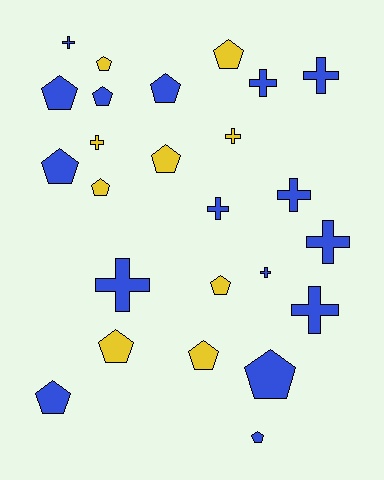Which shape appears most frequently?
Pentagon, with 14 objects.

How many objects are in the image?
There are 25 objects.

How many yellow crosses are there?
There are 2 yellow crosses.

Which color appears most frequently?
Blue, with 16 objects.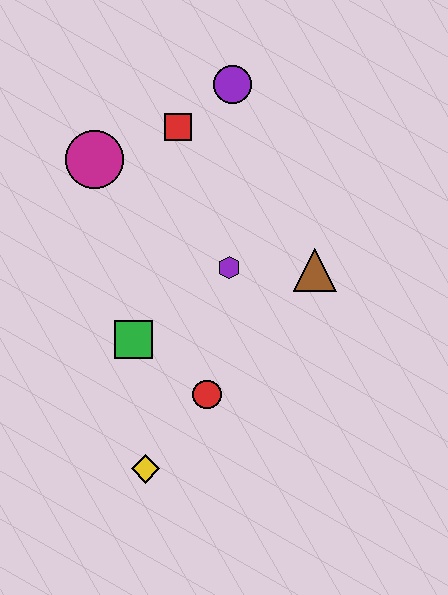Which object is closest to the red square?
The purple circle is closest to the red square.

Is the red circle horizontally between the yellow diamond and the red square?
No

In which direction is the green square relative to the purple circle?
The green square is below the purple circle.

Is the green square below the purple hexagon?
Yes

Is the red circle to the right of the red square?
Yes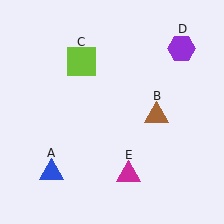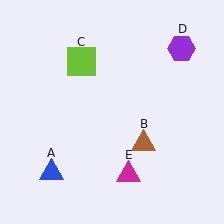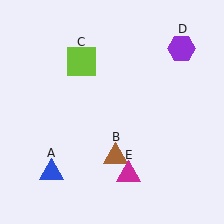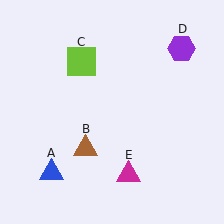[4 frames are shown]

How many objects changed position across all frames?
1 object changed position: brown triangle (object B).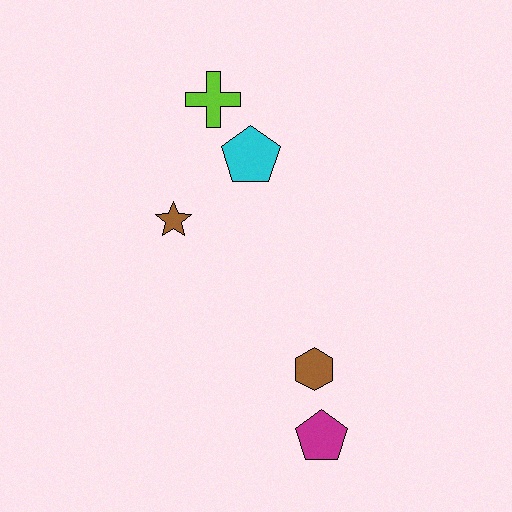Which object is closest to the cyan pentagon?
The lime cross is closest to the cyan pentagon.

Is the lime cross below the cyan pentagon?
No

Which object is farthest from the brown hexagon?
The lime cross is farthest from the brown hexagon.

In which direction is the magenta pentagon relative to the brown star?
The magenta pentagon is below the brown star.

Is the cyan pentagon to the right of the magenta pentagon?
No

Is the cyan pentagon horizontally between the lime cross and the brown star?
No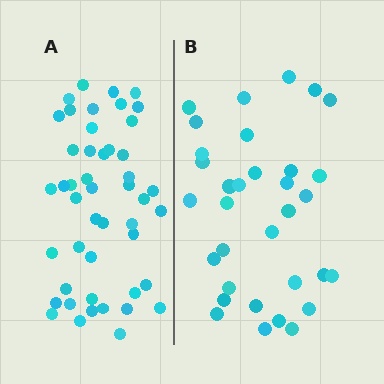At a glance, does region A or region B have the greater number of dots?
Region A (the left region) has more dots.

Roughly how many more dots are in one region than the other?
Region A has approximately 15 more dots than region B.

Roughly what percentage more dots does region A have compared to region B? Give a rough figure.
About 40% more.